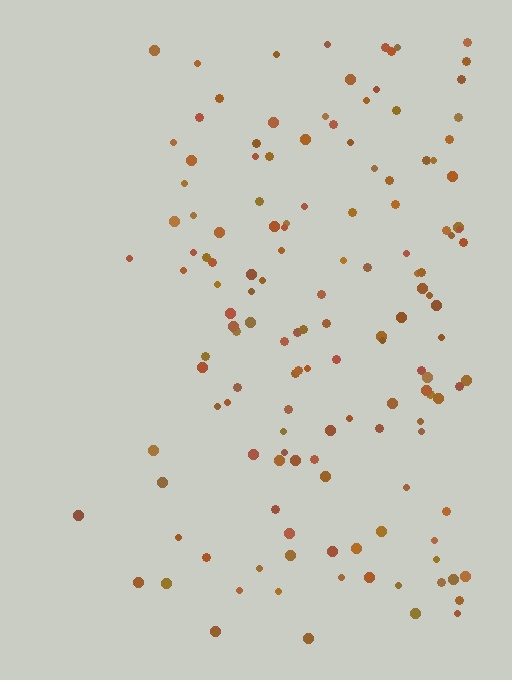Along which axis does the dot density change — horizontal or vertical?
Horizontal.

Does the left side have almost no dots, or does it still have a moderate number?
Still a moderate number, just noticeably fewer than the right.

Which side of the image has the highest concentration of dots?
The right.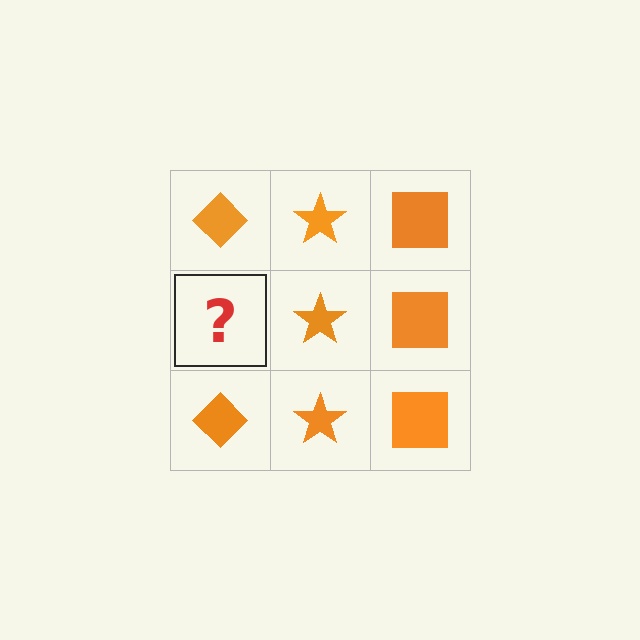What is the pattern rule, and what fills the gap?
The rule is that each column has a consistent shape. The gap should be filled with an orange diamond.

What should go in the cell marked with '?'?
The missing cell should contain an orange diamond.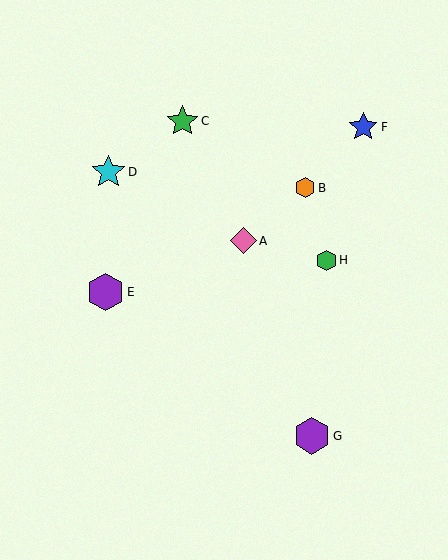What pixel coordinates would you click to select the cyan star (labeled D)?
Click at (108, 172) to select the cyan star D.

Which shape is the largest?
The purple hexagon (labeled E) is the largest.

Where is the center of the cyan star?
The center of the cyan star is at (108, 172).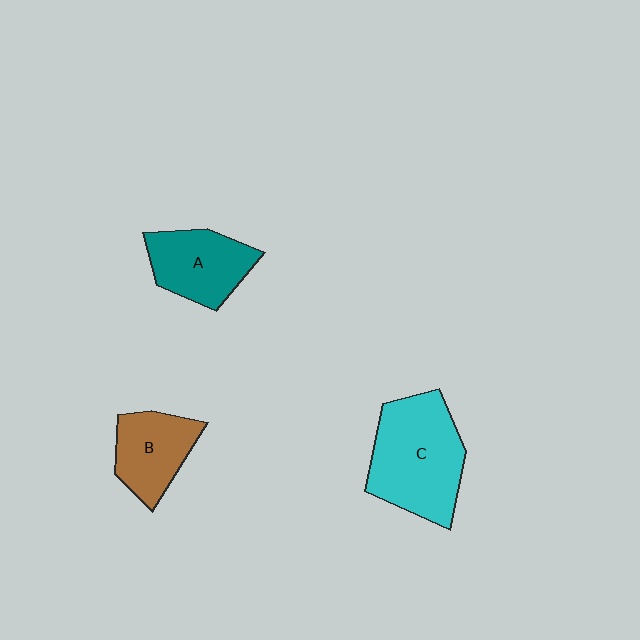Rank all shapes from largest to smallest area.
From largest to smallest: C (cyan), A (teal), B (brown).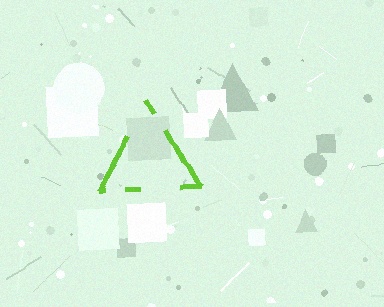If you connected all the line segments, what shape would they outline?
They would outline a triangle.